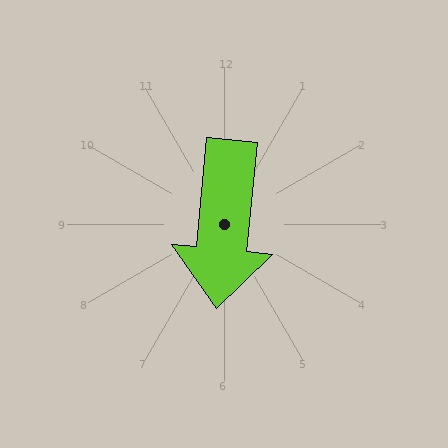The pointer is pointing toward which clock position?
Roughly 6 o'clock.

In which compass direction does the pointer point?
South.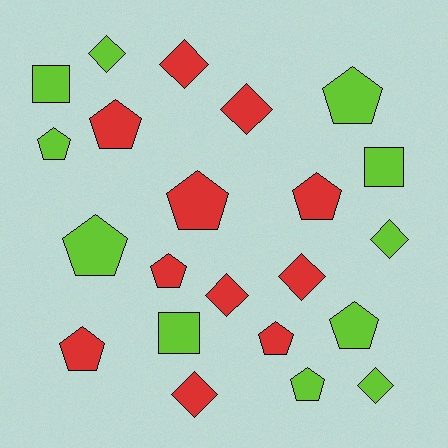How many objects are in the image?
There are 22 objects.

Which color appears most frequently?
Lime, with 11 objects.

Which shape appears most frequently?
Pentagon, with 11 objects.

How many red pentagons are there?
There are 6 red pentagons.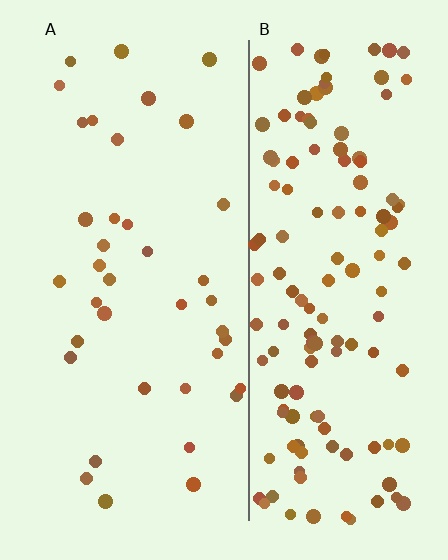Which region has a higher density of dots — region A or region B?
B (the right).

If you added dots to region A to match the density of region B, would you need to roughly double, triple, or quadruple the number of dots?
Approximately quadruple.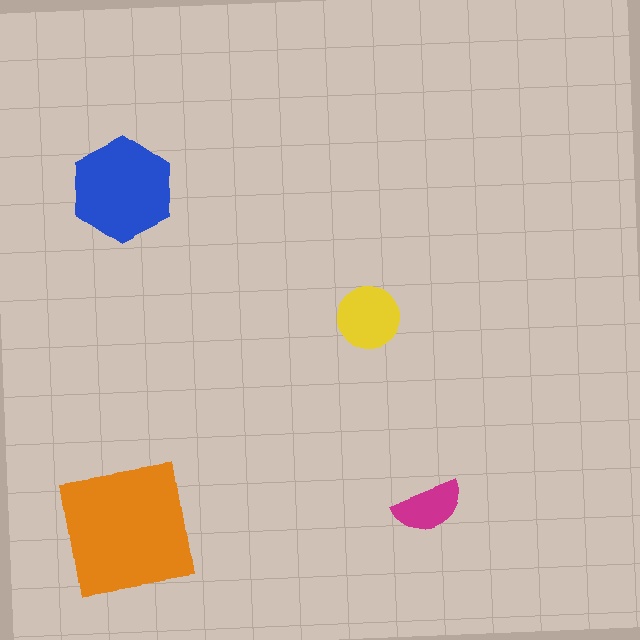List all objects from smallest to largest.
The magenta semicircle, the yellow circle, the blue hexagon, the orange square.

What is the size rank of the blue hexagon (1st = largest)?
2nd.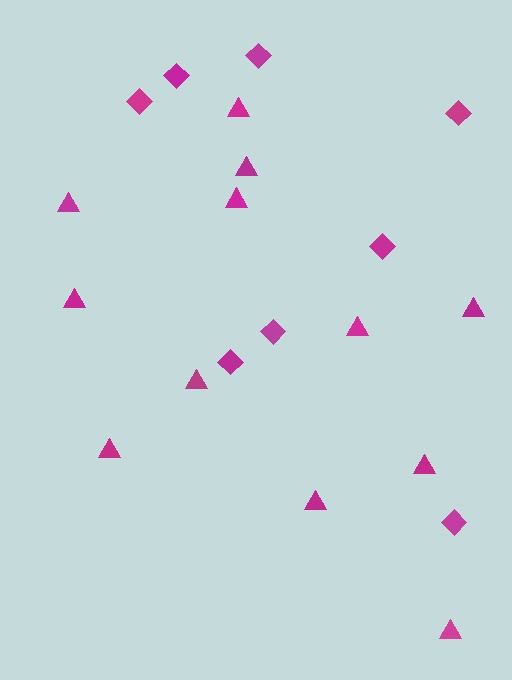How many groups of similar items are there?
There are 2 groups: one group of diamonds (8) and one group of triangles (12).